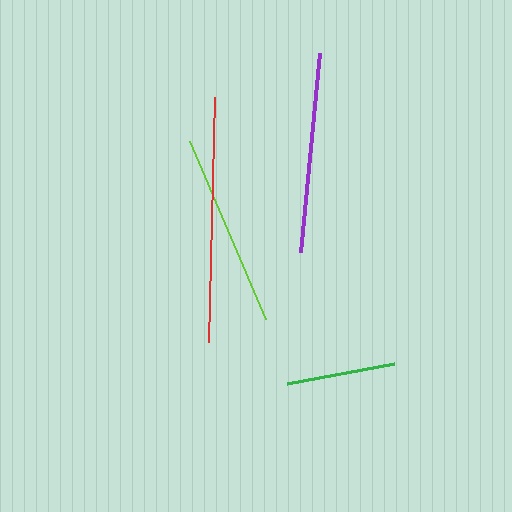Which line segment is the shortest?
The green line is the shortest at approximately 109 pixels.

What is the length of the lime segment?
The lime segment is approximately 194 pixels long.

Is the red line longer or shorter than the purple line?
The red line is longer than the purple line.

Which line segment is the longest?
The red line is the longest at approximately 245 pixels.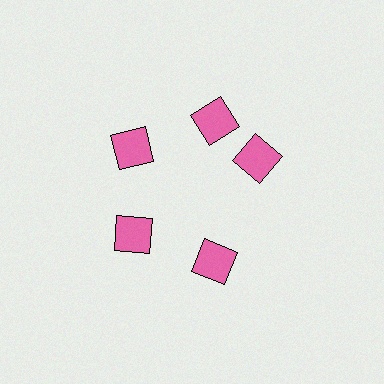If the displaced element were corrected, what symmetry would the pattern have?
It would have 5-fold rotational symmetry — the pattern would map onto itself every 72 degrees.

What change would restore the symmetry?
The symmetry would be restored by rotating it back into even spacing with its neighbors so that all 5 diamonds sit at equal angles and equal distance from the center.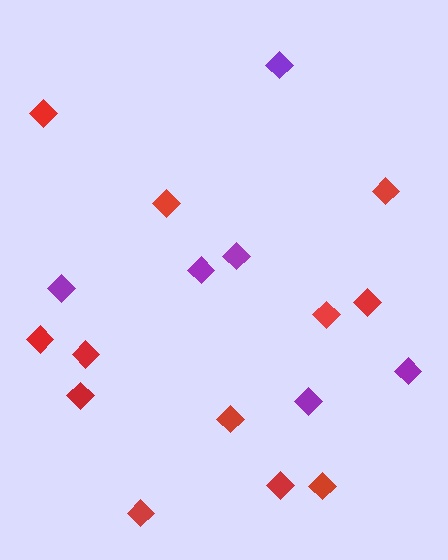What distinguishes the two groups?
There are 2 groups: one group of red diamonds (12) and one group of purple diamonds (6).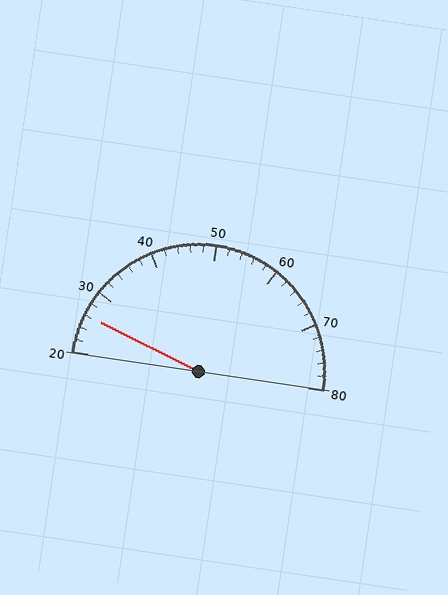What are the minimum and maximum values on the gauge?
The gauge ranges from 20 to 80.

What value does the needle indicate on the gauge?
The needle indicates approximately 26.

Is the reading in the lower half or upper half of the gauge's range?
The reading is in the lower half of the range (20 to 80).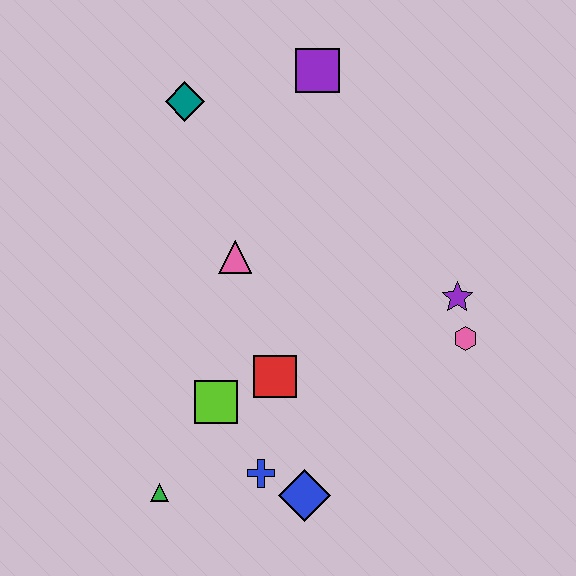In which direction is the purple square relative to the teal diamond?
The purple square is to the right of the teal diamond.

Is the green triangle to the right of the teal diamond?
No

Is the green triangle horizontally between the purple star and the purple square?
No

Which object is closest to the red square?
The lime square is closest to the red square.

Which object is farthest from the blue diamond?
The purple square is farthest from the blue diamond.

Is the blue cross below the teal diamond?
Yes